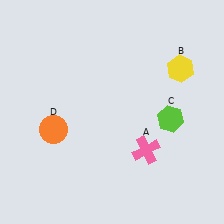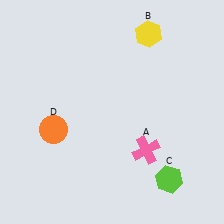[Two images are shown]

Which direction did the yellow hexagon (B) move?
The yellow hexagon (B) moved up.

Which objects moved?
The objects that moved are: the yellow hexagon (B), the lime hexagon (C).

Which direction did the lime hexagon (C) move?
The lime hexagon (C) moved down.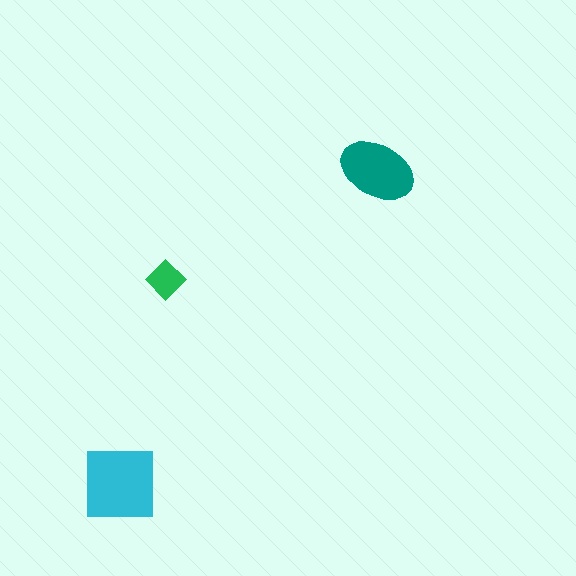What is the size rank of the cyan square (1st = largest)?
1st.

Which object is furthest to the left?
The cyan square is leftmost.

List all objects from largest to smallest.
The cyan square, the teal ellipse, the green diamond.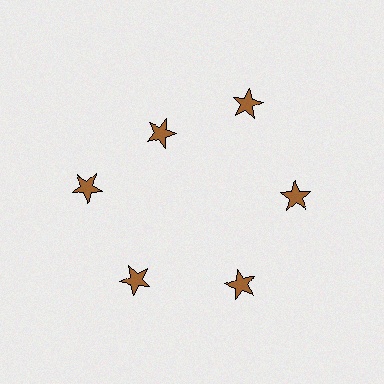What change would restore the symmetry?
The symmetry would be restored by moving it outward, back onto the ring so that all 6 stars sit at equal angles and equal distance from the center.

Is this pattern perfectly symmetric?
No. The 6 brown stars are arranged in a ring, but one element near the 11 o'clock position is pulled inward toward the center, breaking the 6-fold rotational symmetry.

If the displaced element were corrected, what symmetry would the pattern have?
It would have 6-fold rotational symmetry — the pattern would map onto itself every 60 degrees.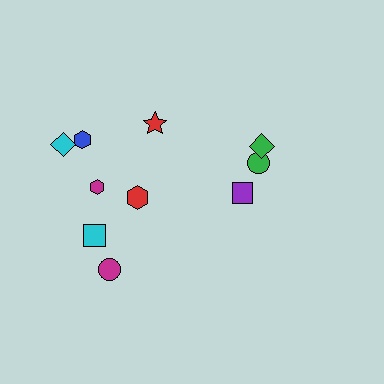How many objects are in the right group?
There are 3 objects.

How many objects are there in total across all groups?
There are 10 objects.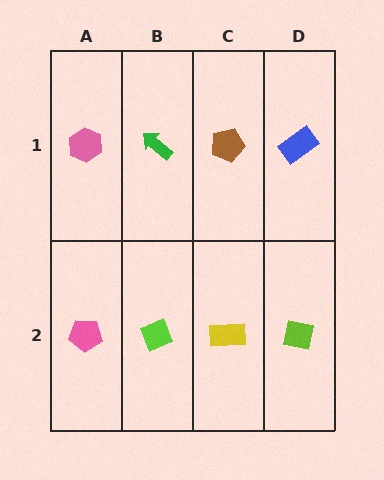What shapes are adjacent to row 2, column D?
A blue rectangle (row 1, column D), a yellow rectangle (row 2, column C).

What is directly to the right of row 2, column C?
A lime square.